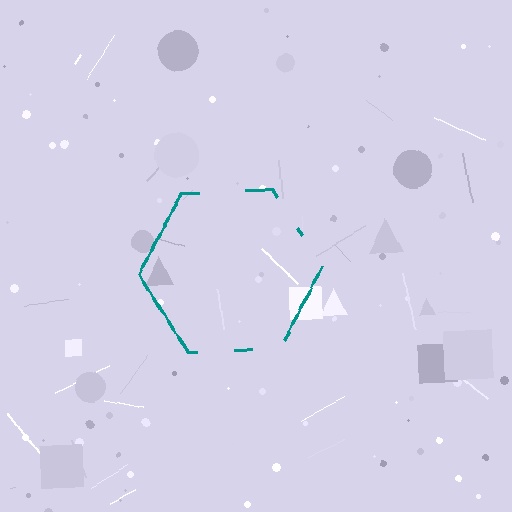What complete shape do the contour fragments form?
The contour fragments form a hexagon.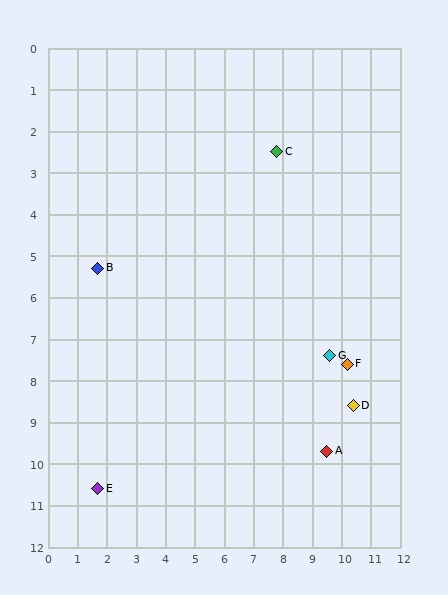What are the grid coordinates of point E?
Point E is at approximately (1.7, 10.6).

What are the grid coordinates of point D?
Point D is at approximately (10.4, 8.6).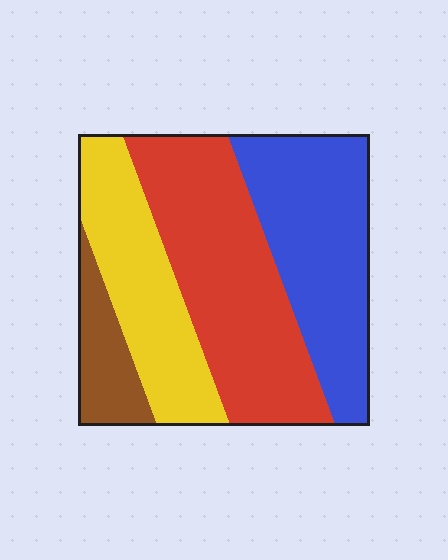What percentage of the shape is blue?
Blue takes up about one third (1/3) of the shape.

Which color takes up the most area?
Red, at roughly 35%.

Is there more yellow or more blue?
Blue.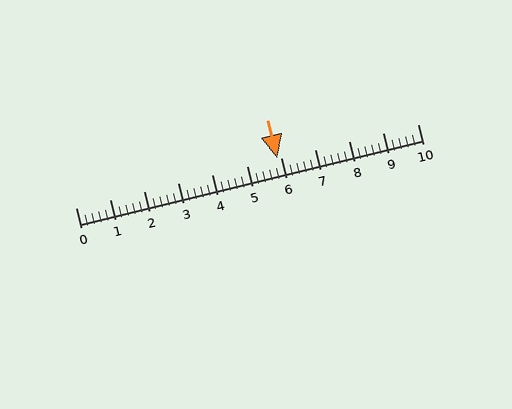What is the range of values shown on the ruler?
The ruler shows values from 0 to 10.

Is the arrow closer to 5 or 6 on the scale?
The arrow is closer to 6.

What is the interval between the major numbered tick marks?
The major tick marks are spaced 1 units apart.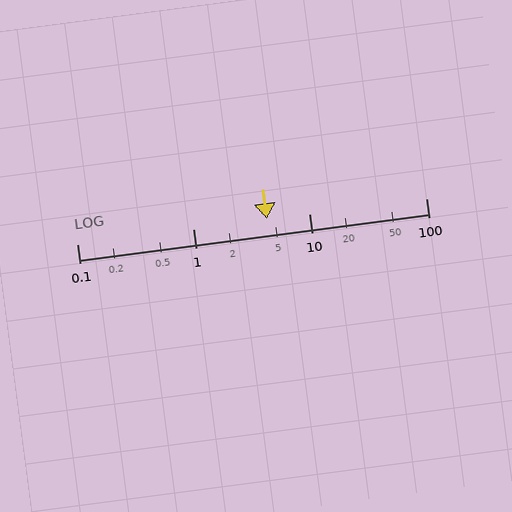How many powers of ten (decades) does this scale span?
The scale spans 3 decades, from 0.1 to 100.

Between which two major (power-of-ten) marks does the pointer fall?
The pointer is between 1 and 10.